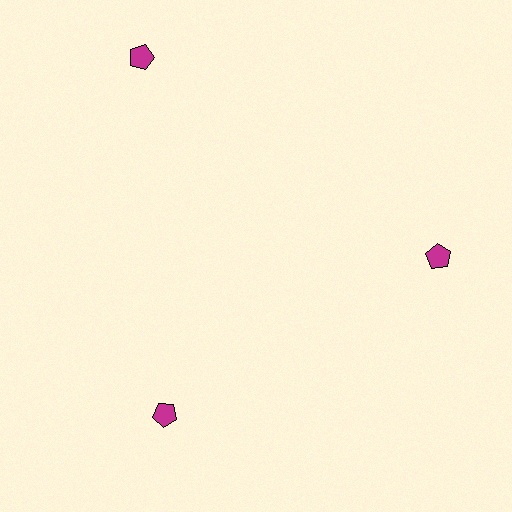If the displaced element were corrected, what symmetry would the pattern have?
It would have 3-fold rotational symmetry — the pattern would map onto itself every 120 degrees.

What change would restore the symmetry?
The symmetry would be restored by moving it inward, back onto the ring so that all 3 pentagons sit at equal angles and equal distance from the center.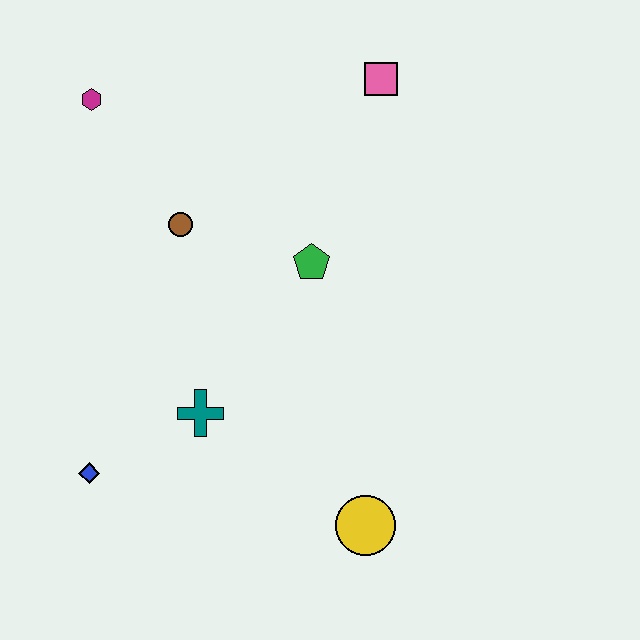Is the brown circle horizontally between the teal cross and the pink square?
No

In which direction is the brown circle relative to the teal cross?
The brown circle is above the teal cross.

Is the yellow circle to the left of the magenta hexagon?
No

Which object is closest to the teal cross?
The blue diamond is closest to the teal cross.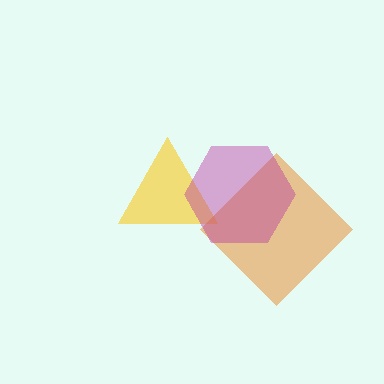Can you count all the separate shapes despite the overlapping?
Yes, there are 3 separate shapes.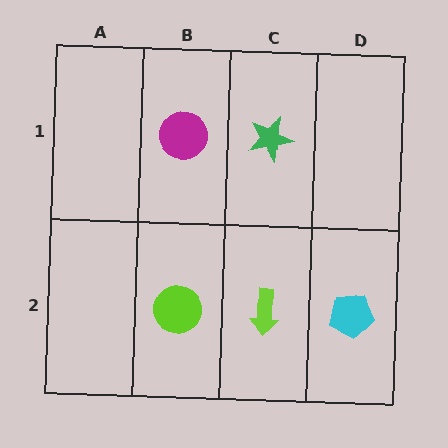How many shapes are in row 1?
2 shapes.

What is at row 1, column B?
A magenta circle.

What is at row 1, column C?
A green star.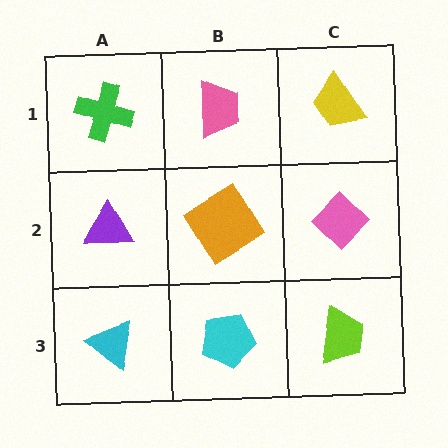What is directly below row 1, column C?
A pink diamond.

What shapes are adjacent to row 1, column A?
A purple triangle (row 2, column A), a pink trapezoid (row 1, column B).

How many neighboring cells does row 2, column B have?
4.